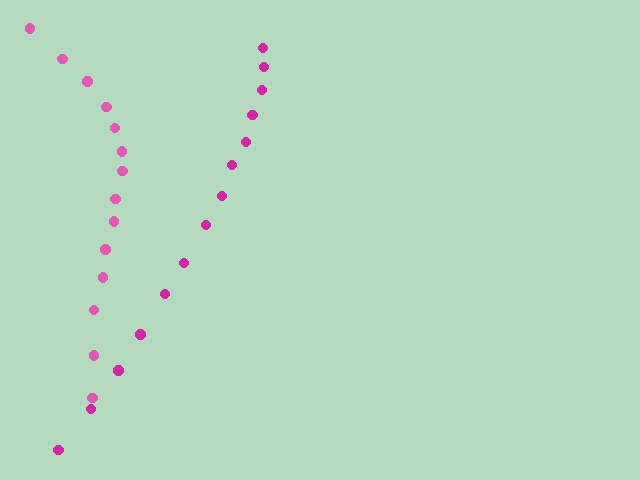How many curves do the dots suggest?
There are 2 distinct paths.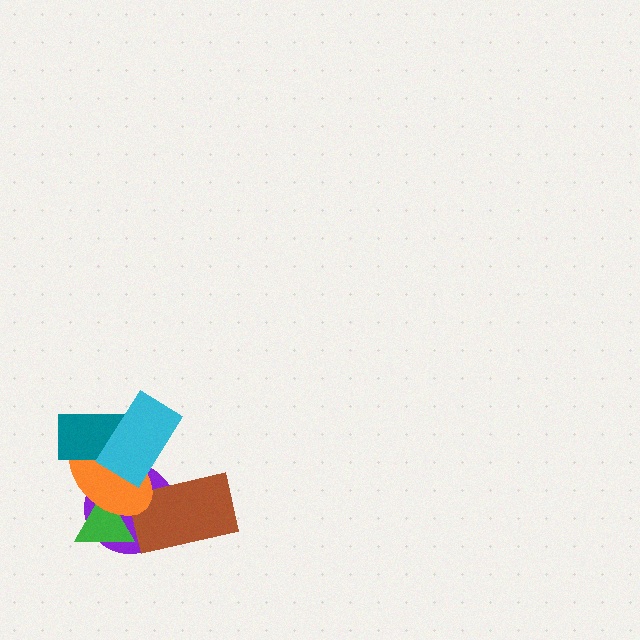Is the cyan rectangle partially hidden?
No, no other shape covers it.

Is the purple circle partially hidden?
Yes, it is partially covered by another shape.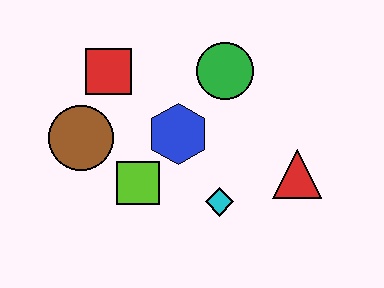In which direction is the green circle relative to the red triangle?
The green circle is above the red triangle.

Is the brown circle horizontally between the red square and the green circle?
No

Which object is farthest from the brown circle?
The red triangle is farthest from the brown circle.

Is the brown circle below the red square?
Yes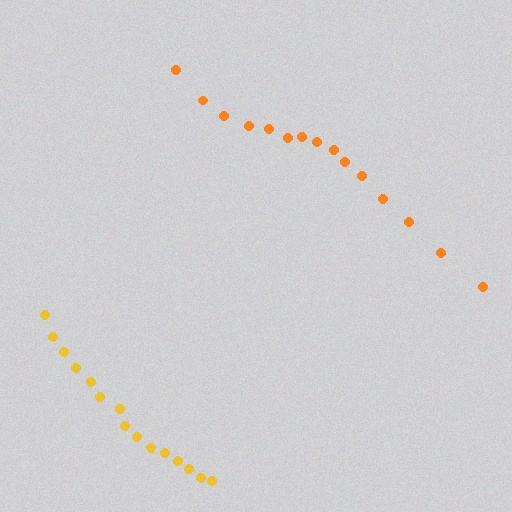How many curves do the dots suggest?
There are 2 distinct paths.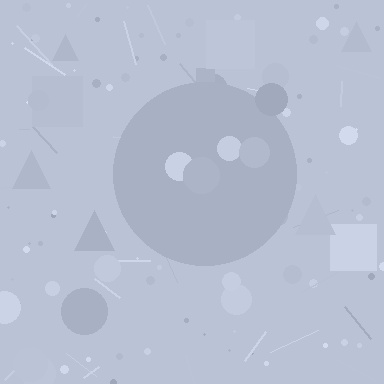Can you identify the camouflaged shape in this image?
The camouflaged shape is a circle.